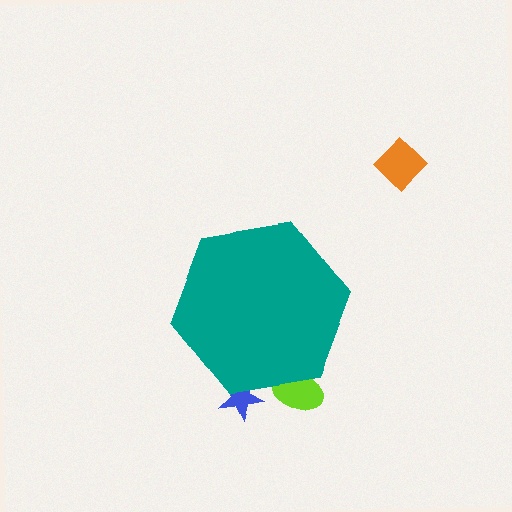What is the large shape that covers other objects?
A teal hexagon.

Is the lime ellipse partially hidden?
Yes, the lime ellipse is partially hidden behind the teal hexagon.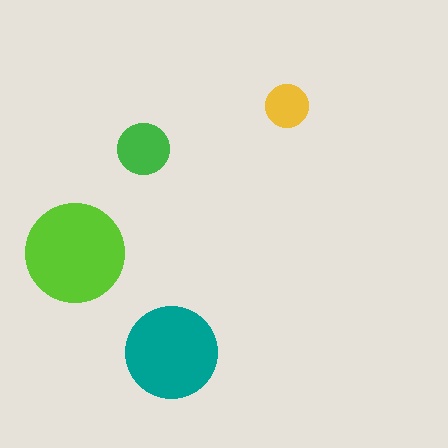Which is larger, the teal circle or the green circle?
The teal one.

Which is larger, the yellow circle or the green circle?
The green one.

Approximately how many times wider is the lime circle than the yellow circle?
About 2.5 times wider.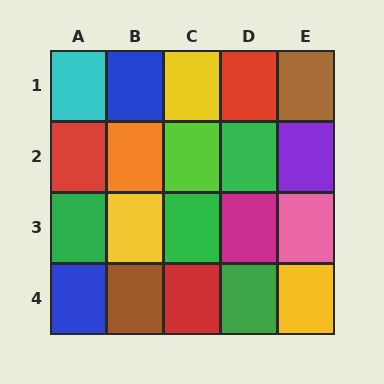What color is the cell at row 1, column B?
Blue.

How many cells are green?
4 cells are green.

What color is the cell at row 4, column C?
Red.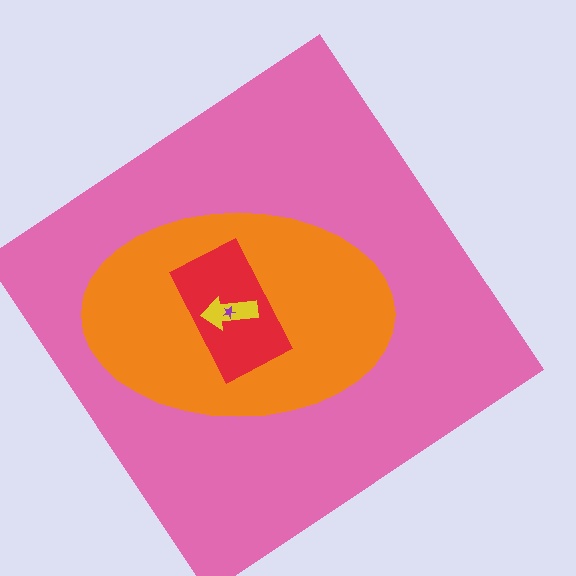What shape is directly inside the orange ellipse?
The red rectangle.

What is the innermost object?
The purple star.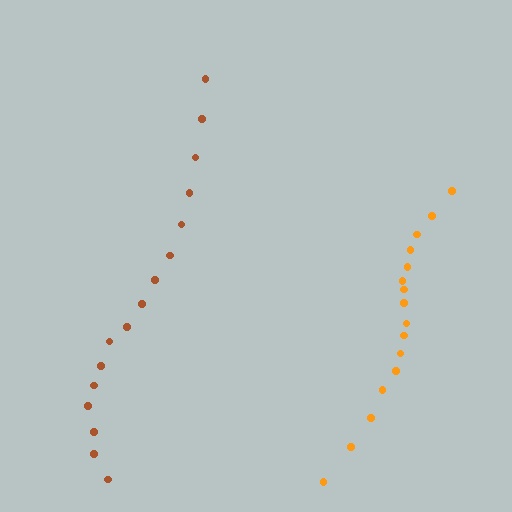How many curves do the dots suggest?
There are 2 distinct paths.